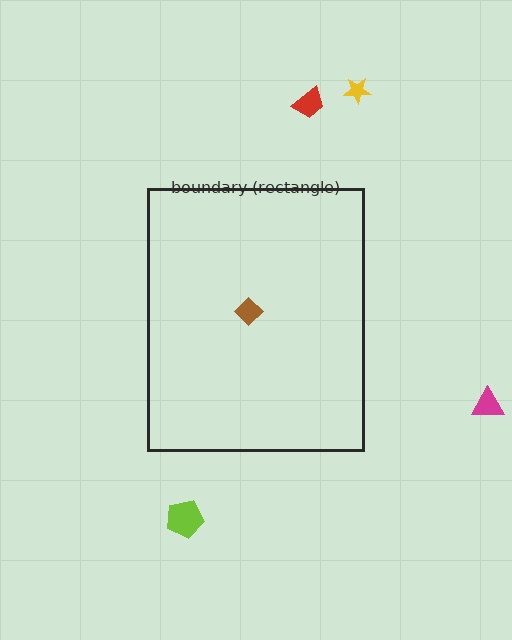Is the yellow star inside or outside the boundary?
Outside.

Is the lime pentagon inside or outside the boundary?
Outside.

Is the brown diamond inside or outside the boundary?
Inside.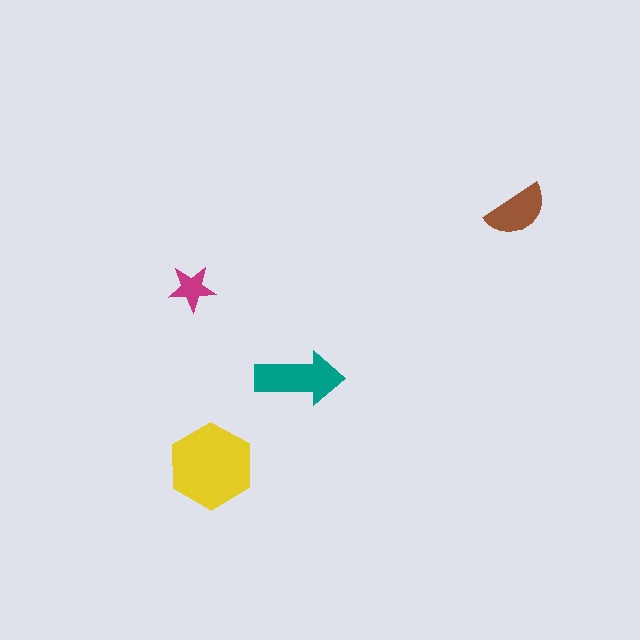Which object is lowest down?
The yellow hexagon is bottommost.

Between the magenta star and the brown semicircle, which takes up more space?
The brown semicircle.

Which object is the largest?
The yellow hexagon.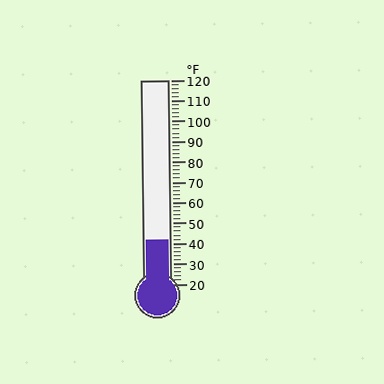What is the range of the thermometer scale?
The thermometer scale ranges from 20°F to 120°F.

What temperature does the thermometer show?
The thermometer shows approximately 42°F.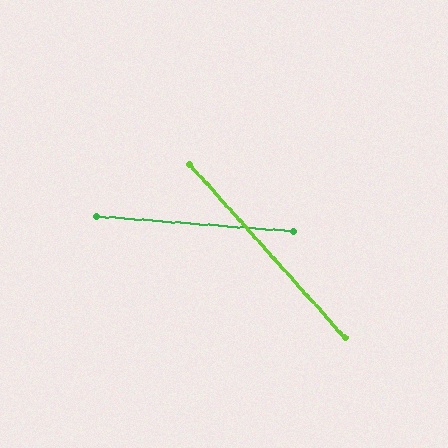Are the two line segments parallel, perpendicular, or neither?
Neither parallel nor perpendicular — they differ by about 44°.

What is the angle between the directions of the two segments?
Approximately 44 degrees.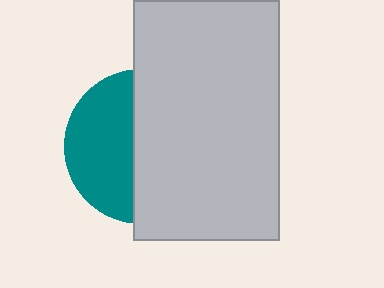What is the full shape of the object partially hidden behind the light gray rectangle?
The partially hidden object is a teal circle.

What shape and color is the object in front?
The object in front is a light gray rectangle.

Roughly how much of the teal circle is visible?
A small part of it is visible (roughly 43%).